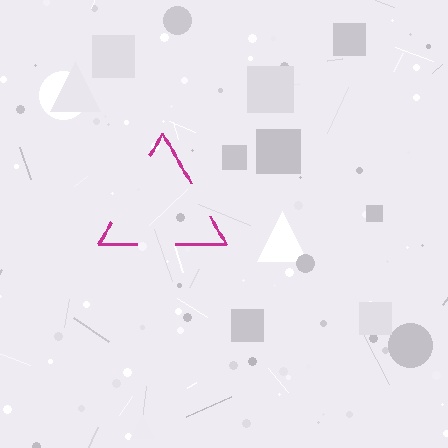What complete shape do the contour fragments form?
The contour fragments form a triangle.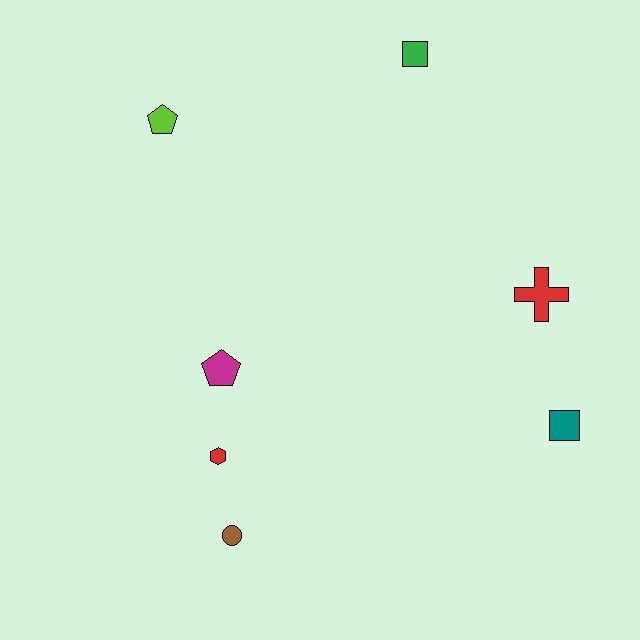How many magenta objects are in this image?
There is 1 magenta object.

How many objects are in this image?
There are 7 objects.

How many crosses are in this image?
There is 1 cross.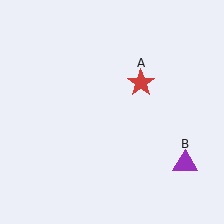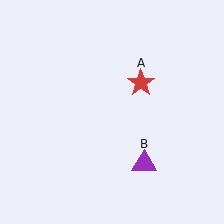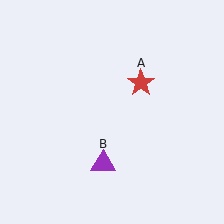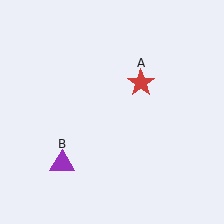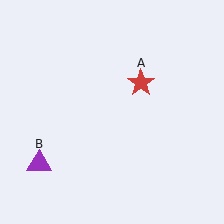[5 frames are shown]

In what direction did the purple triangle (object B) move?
The purple triangle (object B) moved left.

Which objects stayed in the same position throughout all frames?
Red star (object A) remained stationary.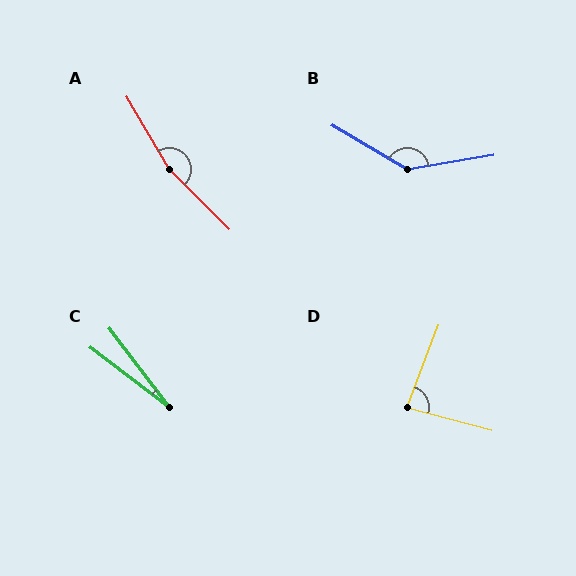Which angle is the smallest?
C, at approximately 15 degrees.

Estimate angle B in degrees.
Approximately 140 degrees.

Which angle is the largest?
A, at approximately 165 degrees.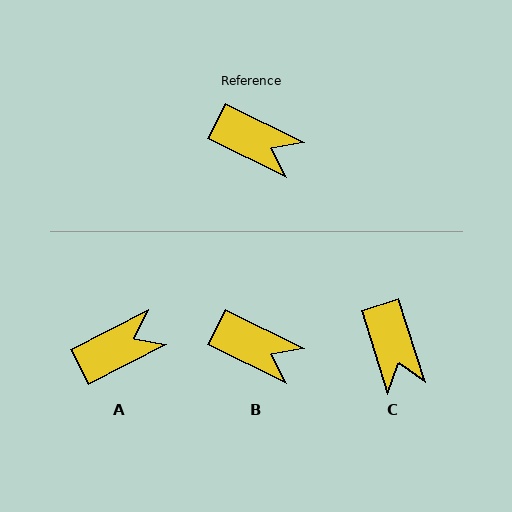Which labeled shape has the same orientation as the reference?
B.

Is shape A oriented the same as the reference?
No, it is off by about 53 degrees.